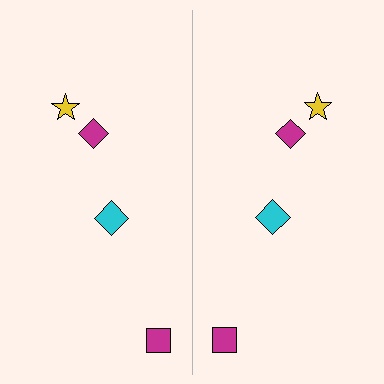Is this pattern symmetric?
Yes, this pattern has bilateral (reflection) symmetry.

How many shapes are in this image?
There are 8 shapes in this image.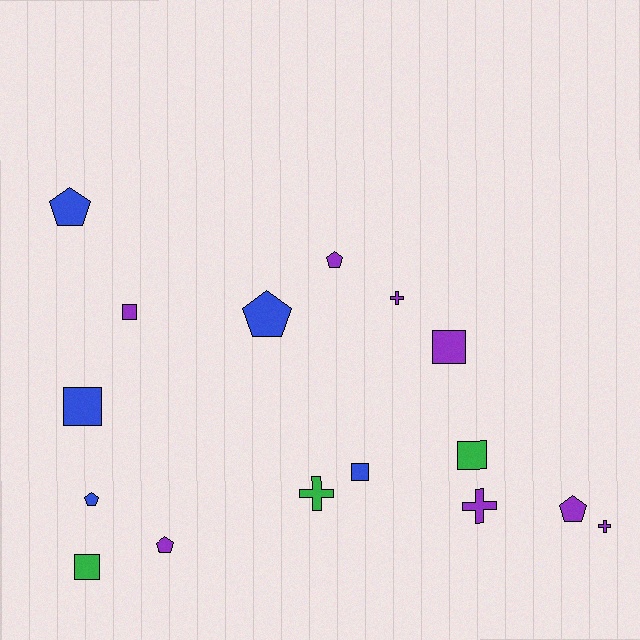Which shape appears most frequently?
Pentagon, with 6 objects.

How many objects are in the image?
There are 16 objects.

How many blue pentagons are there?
There are 3 blue pentagons.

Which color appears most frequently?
Purple, with 8 objects.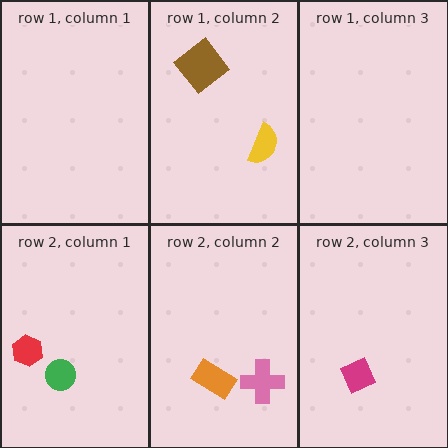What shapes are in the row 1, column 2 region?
The yellow semicircle, the brown diamond.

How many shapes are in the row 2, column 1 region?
2.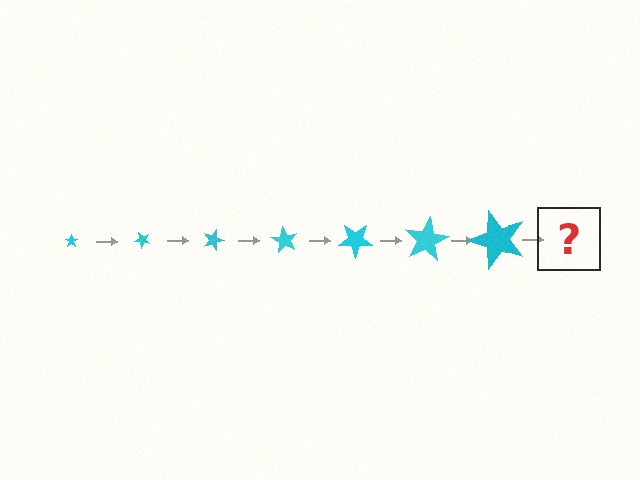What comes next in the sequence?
The next element should be a star, larger than the previous one and rotated 315 degrees from the start.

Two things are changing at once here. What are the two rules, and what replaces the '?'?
The two rules are that the star grows larger each step and it rotates 45 degrees each step. The '?' should be a star, larger than the previous one and rotated 315 degrees from the start.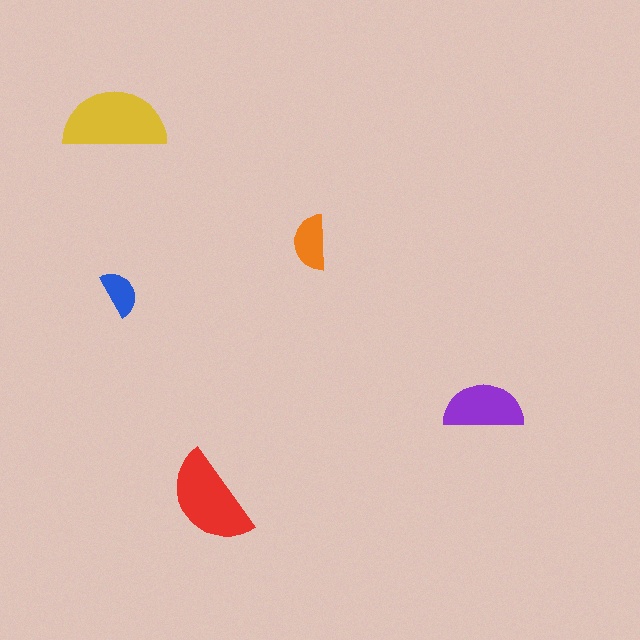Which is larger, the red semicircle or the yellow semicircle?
The yellow one.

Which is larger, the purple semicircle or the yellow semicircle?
The yellow one.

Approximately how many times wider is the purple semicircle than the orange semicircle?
About 1.5 times wider.